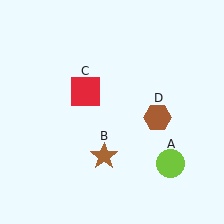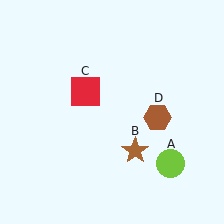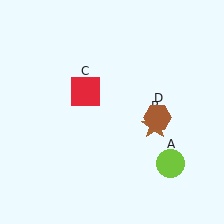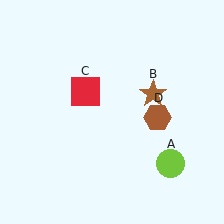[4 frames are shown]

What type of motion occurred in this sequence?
The brown star (object B) rotated counterclockwise around the center of the scene.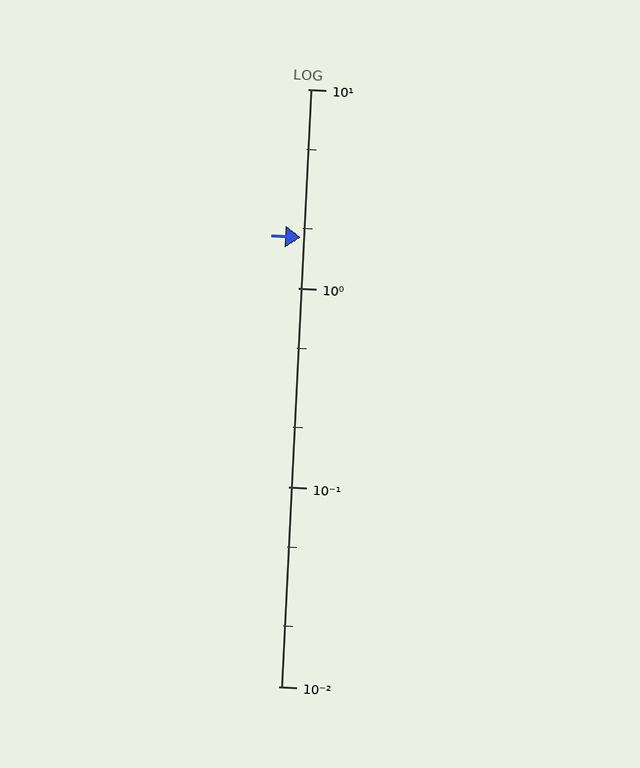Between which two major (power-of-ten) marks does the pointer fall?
The pointer is between 1 and 10.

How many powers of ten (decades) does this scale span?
The scale spans 3 decades, from 0.01 to 10.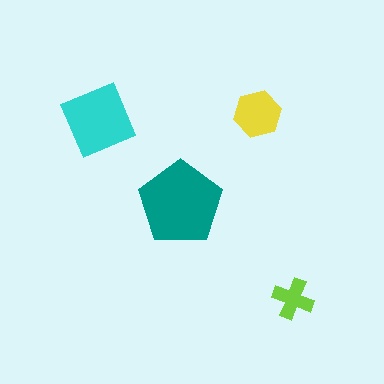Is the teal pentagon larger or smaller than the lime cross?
Larger.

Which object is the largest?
The teal pentagon.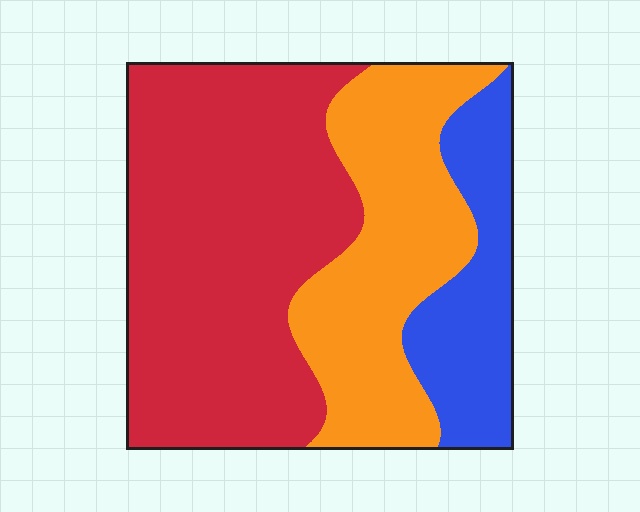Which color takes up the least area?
Blue, at roughly 15%.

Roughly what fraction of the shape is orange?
Orange takes up between a sixth and a third of the shape.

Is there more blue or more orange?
Orange.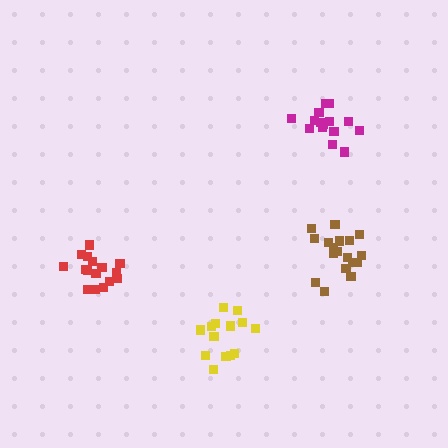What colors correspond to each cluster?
The clusters are colored: red, brown, yellow, magenta.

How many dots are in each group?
Group 1: 17 dots, Group 2: 19 dots, Group 3: 14 dots, Group 4: 16 dots (66 total).